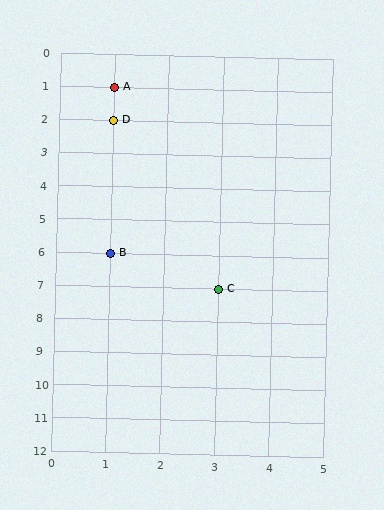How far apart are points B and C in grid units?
Points B and C are 2 columns and 1 row apart (about 2.2 grid units diagonally).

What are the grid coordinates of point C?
Point C is at grid coordinates (3, 7).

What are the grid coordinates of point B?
Point B is at grid coordinates (1, 6).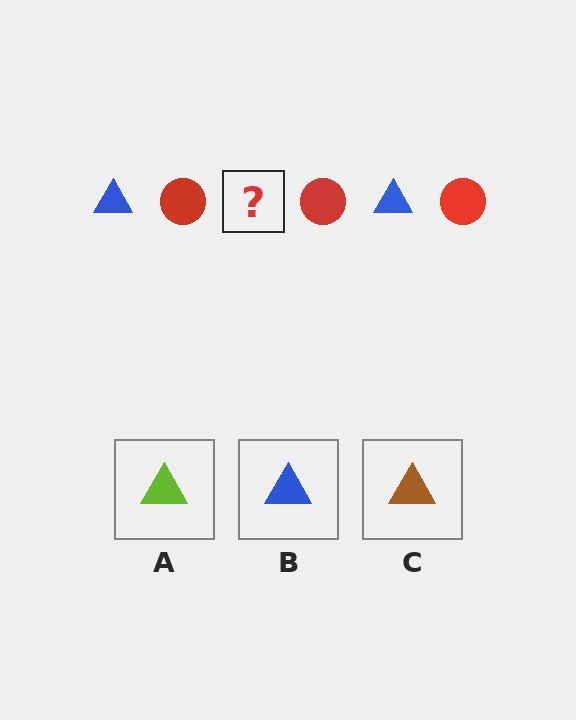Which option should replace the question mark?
Option B.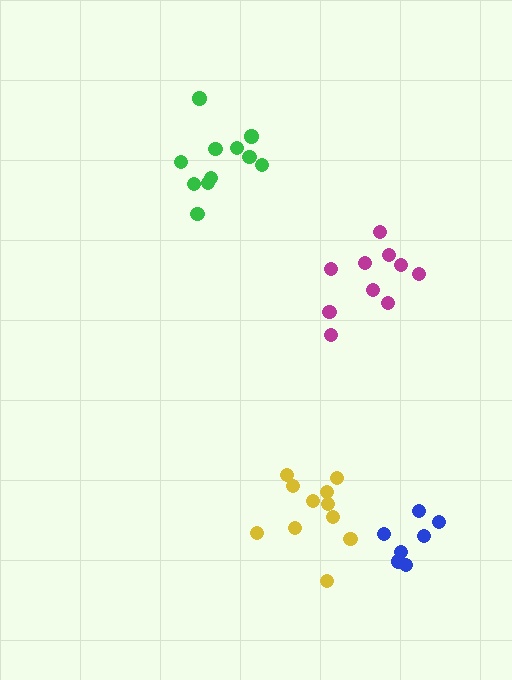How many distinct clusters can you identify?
There are 4 distinct clusters.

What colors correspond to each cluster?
The clusters are colored: green, magenta, blue, yellow.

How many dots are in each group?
Group 1: 11 dots, Group 2: 10 dots, Group 3: 7 dots, Group 4: 11 dots (39 total).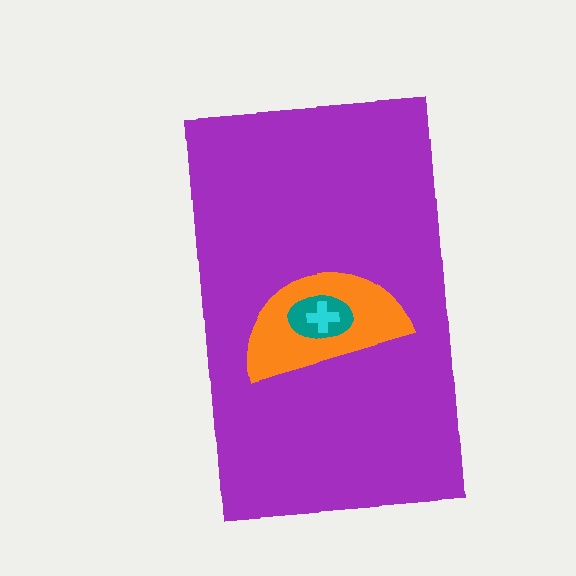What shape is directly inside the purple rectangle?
The orange semicircle.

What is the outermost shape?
The purple rectangle.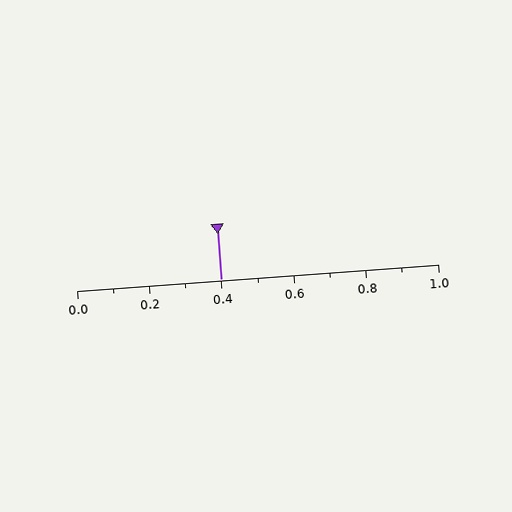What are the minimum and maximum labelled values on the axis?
The axis runs from 0.0 to 1.0.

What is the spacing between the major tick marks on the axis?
The major ticks are spaced 0.2 apart.